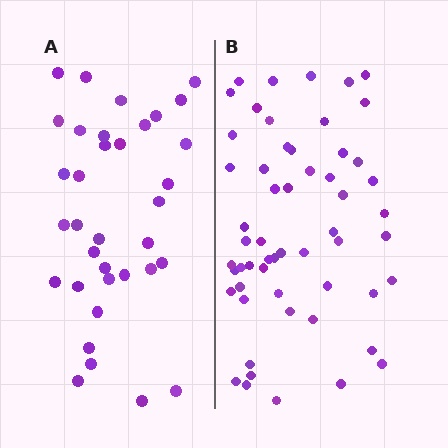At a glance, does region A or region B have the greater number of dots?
Region B (the right region) has more dots.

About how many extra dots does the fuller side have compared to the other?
Region B has approximately 20 more dots than region A.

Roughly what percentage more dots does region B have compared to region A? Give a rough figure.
About 60% more.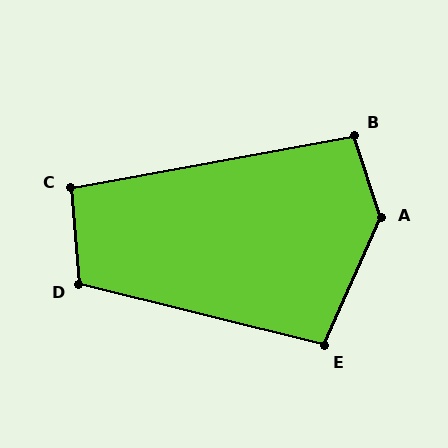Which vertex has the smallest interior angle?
C, at approximately 96 degrees.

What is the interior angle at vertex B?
Approximately 98 degrees (obtuse).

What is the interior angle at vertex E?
Approximately 100 degrees (obtuse).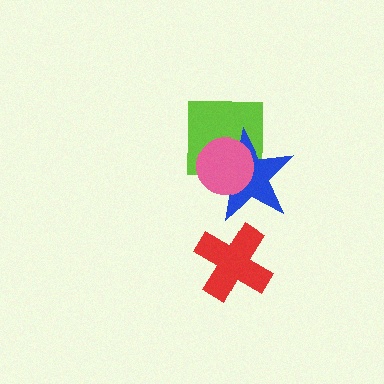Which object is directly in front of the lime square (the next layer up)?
The blue star is directly in front of the lime square.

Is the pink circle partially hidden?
No, no other shape covers it.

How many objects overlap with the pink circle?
2 objects overlap with the pink circle.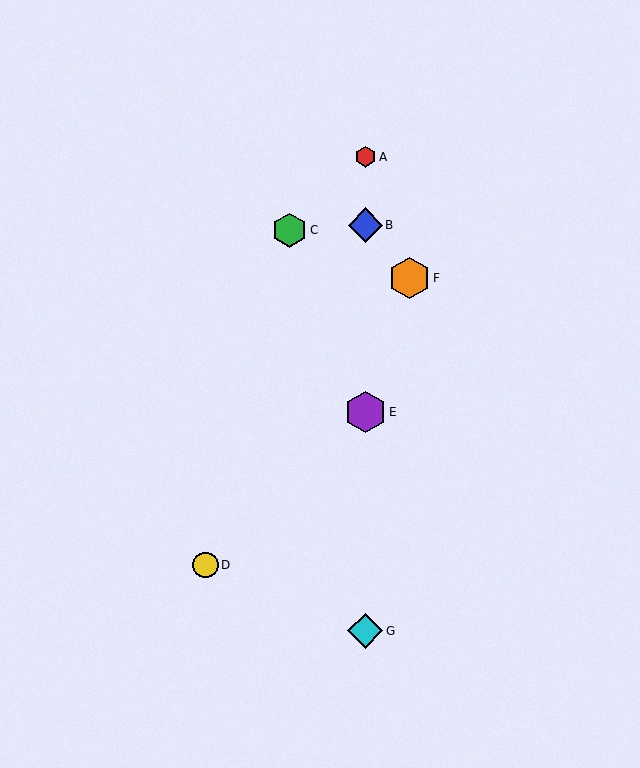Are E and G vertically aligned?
Yes, both are at x≈365.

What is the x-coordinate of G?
Object G is at x≈365.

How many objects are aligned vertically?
4 objects (A, B, E, G) are aligned vertically.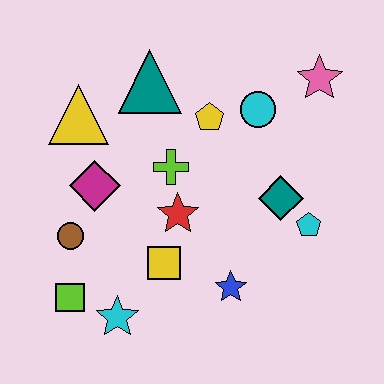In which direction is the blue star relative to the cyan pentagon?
The blue star is to the left of the cyan pentagon.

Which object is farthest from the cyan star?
The pink star is farthest from the cyan star.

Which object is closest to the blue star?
The yellow square is closest to the blue star.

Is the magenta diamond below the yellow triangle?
Yes